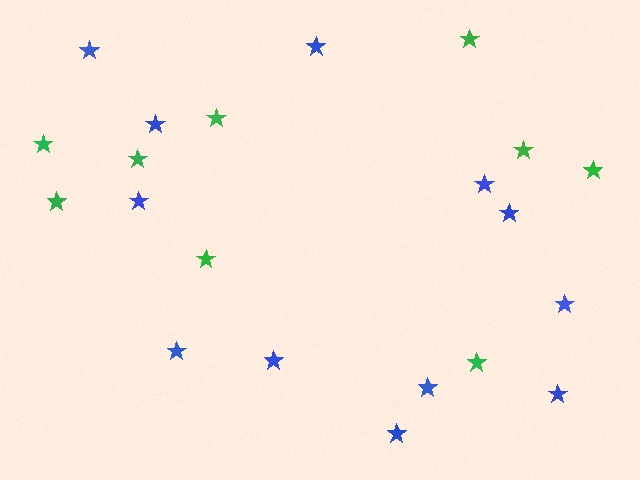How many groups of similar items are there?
There are 2 groups: one group of green stars (9) and one group of blue stars (12).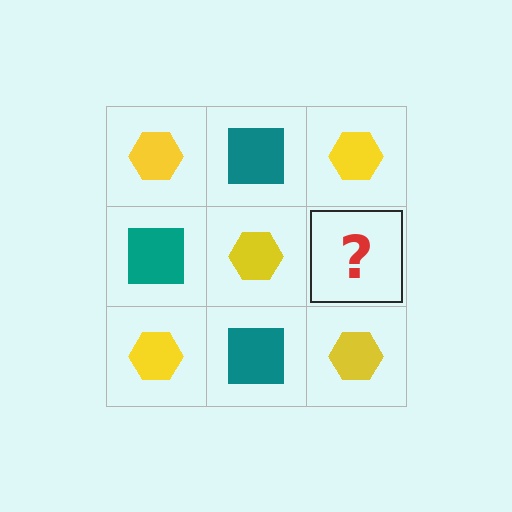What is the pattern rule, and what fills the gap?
The rule is that it alternates yellow hexagon and teal square in a checkerboard pattern. The gap should be filled with a teal square.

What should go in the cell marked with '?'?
The missing cell should contain a teal square.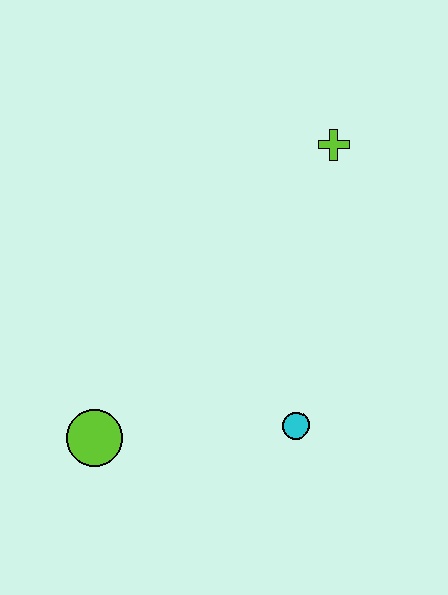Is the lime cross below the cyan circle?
No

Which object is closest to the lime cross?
The cyan circle is closest to the lime cross.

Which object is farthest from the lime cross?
The lime circle is farthest from the lime cross.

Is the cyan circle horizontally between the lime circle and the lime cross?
Yes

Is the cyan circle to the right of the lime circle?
Yes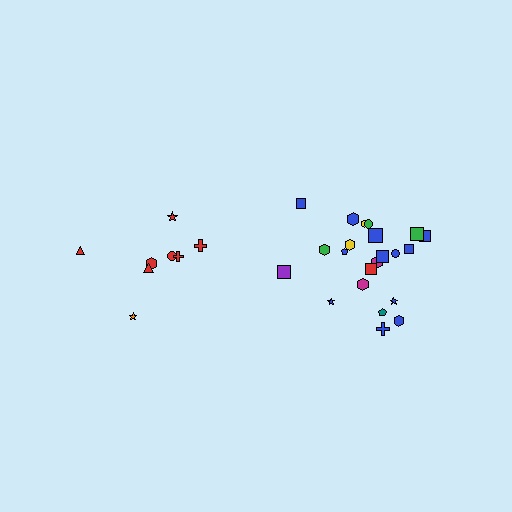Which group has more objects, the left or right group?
The right group.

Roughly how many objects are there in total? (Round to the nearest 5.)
Roughly 30 objects in total.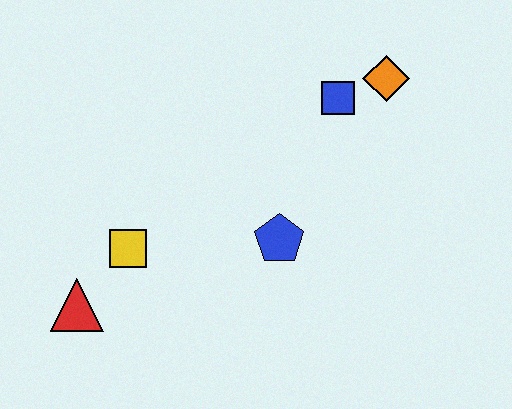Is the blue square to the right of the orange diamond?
No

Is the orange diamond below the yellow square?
No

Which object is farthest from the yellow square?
The orange diamond is farthest from the yellow square.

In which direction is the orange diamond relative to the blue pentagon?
The orange diamond is above the blue pentagon.